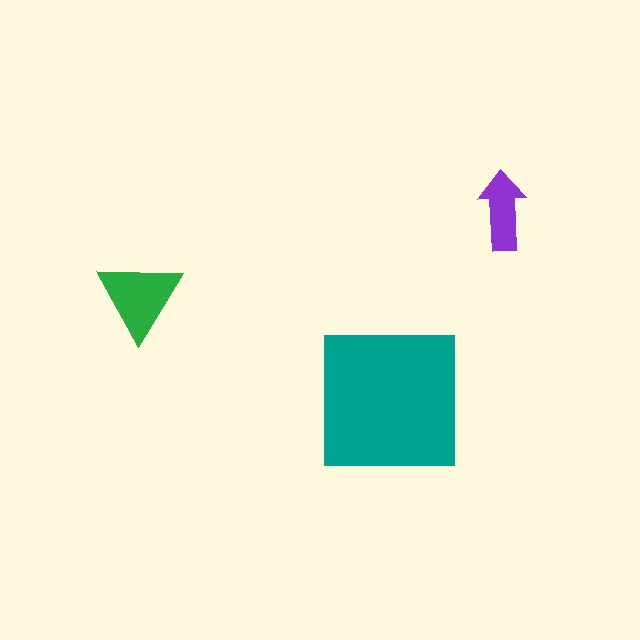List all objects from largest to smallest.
The teal square, the green triangle, the purple arrow.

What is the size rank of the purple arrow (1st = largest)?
3rd.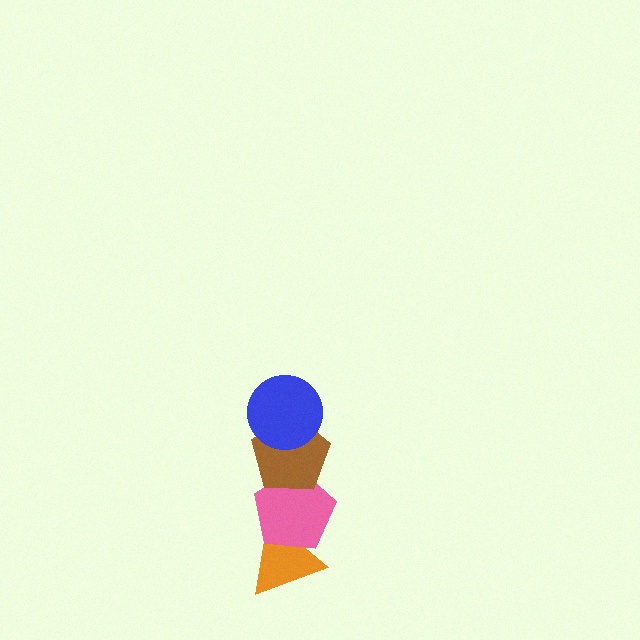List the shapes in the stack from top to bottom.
From top to bottom: the blue circle, the brown pentagon, the pink pentagon, the orange triangle.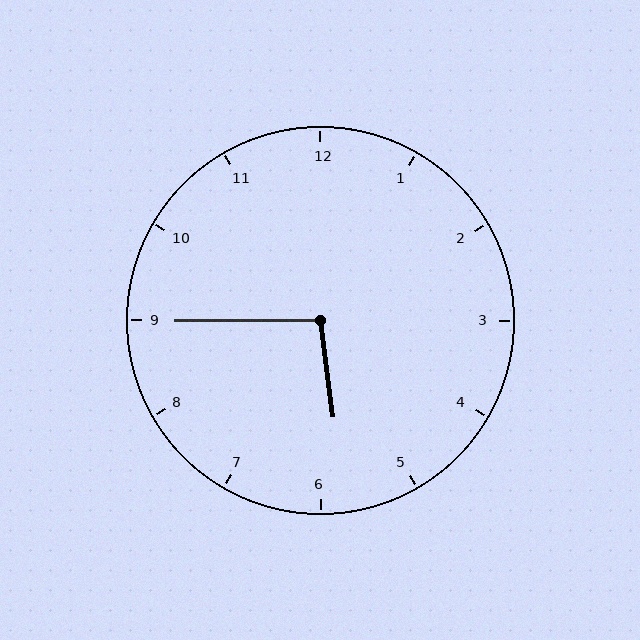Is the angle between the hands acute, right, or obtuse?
It is obtuse.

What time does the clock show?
5:45.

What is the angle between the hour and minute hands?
Approximately 98 degrees.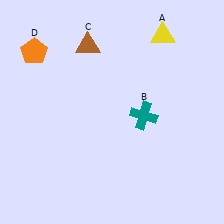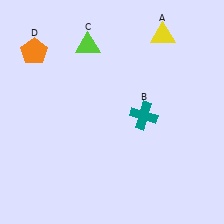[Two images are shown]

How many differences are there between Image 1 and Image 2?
There is 1 difference between the two images.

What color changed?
The triangle (C) changed from brown in Image 1 to lime in Image 2.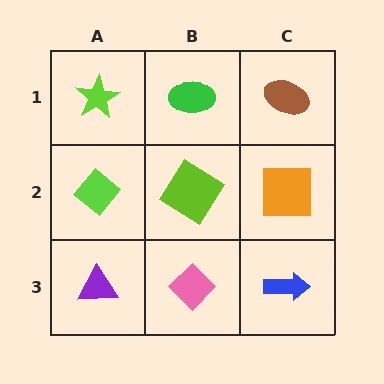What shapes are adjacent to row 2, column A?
A lime star (row 1, column A), a purple triangle (row 3, column A), a lime diamond (row 2, column B).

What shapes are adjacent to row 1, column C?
An orange square (row 2, column C), a green ellipse (row 1, column B).